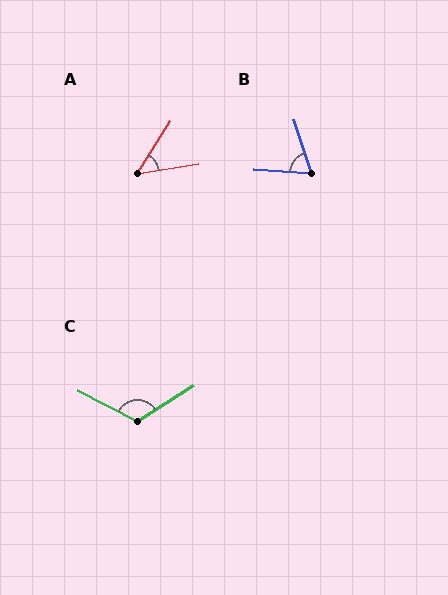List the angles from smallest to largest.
A (49°), B (67°), C (120°).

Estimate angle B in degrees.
Approximately 67 degrees.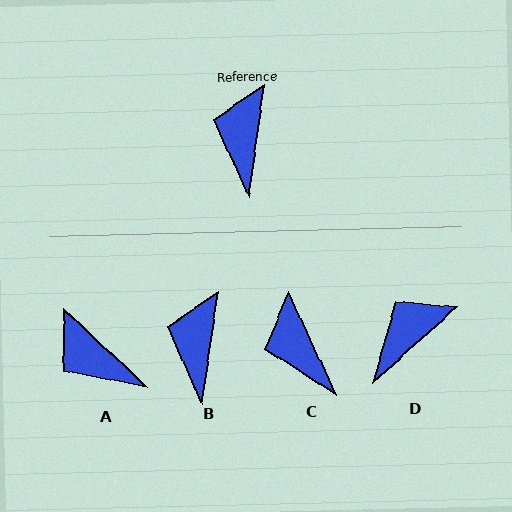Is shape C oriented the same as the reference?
No, it is off by about 33 degrees.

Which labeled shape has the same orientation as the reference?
B.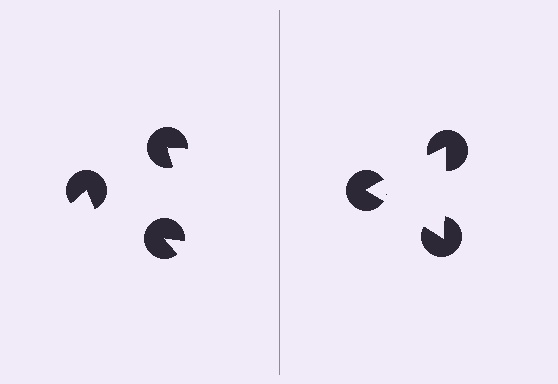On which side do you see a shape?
An illusory triangle appears on the right side. On the left side the wedge cuts are rotated, so no coherent shape forms.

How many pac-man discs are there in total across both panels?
6 — 3 on each side.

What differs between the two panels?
The pac-man discs are positioned identically on both sides; only the wedge orientations differ. On the right they align to a triangle; on the left they are misaligned.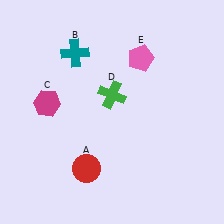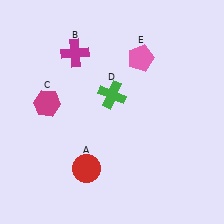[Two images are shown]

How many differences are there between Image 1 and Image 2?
There is 1 difference between the two images.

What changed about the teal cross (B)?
In Image 1, B is teal. In Image 2, it changed to magenta.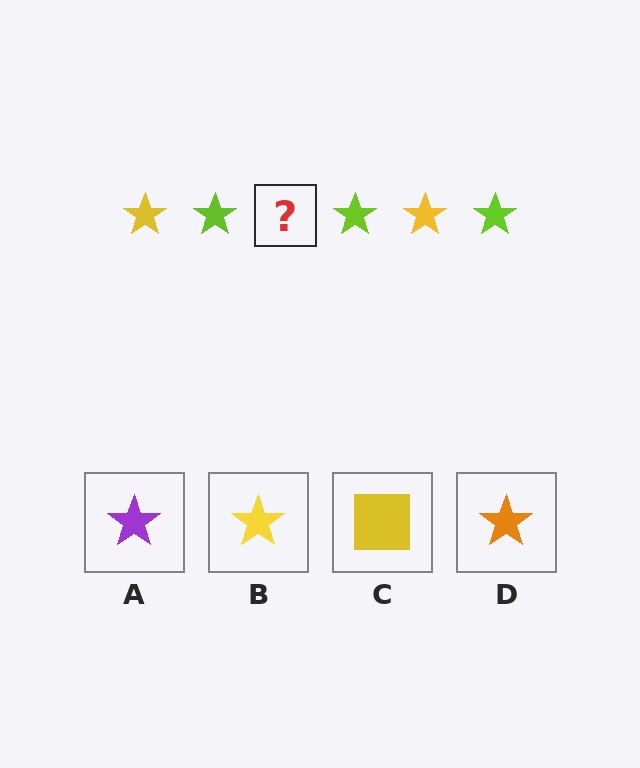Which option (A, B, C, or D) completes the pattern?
B.